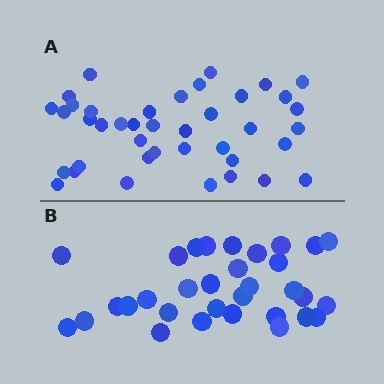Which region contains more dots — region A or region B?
Region A (the top region) has more dots.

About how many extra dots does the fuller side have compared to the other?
Region A has roughly 8 or so more dots than region B.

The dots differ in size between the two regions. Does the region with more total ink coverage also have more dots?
No. Region B has more total ink coverage because its dots are larger, but region A actually contains more individual dots. Total area can be misleading — the number of items is what matters here.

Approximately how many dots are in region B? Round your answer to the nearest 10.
About 30 dots. (The exact count is 32, which rounds to 30.)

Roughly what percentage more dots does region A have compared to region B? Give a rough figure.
About 25% more.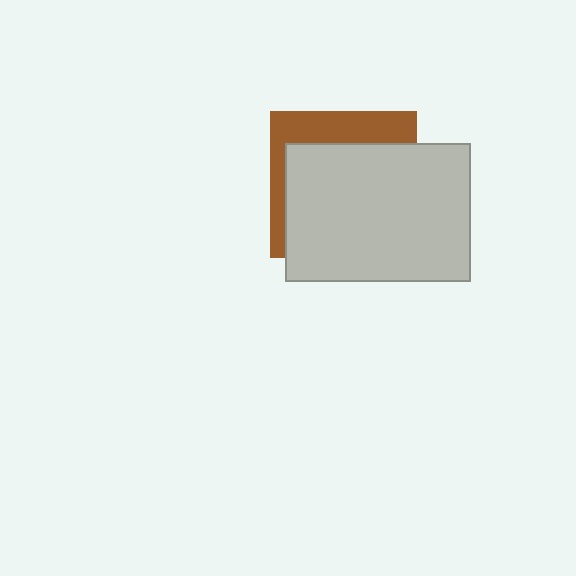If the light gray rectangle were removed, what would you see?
You would see the complete brown square.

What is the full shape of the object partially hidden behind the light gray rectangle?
The partially hidden object is a brown square.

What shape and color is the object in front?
The object in front is a light gray rectangle.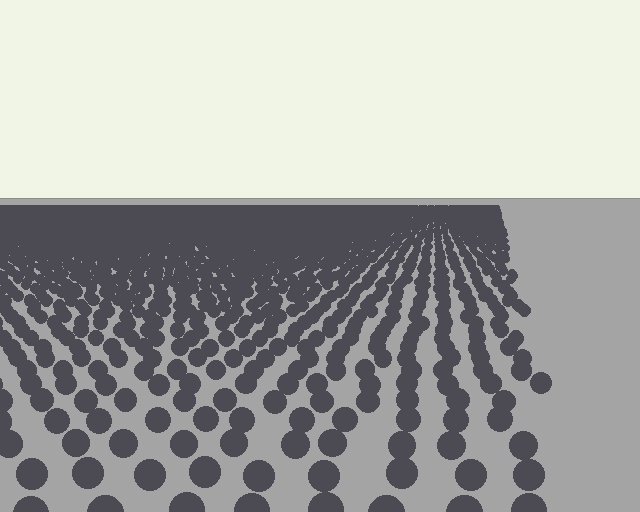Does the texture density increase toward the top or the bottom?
Density increases toward the top.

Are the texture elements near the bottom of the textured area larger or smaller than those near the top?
Larger. Near the bottom, elements are closer to the viewer and appear at a bigger on-screen size.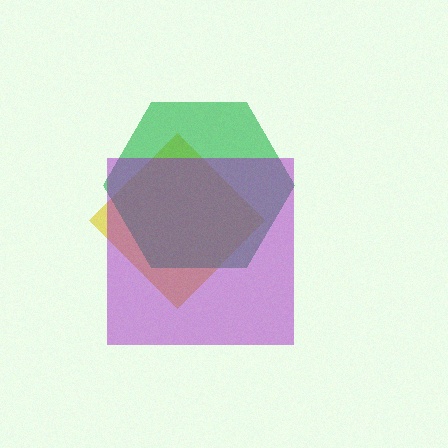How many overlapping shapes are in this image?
There are 3 overlapping shapes in the image.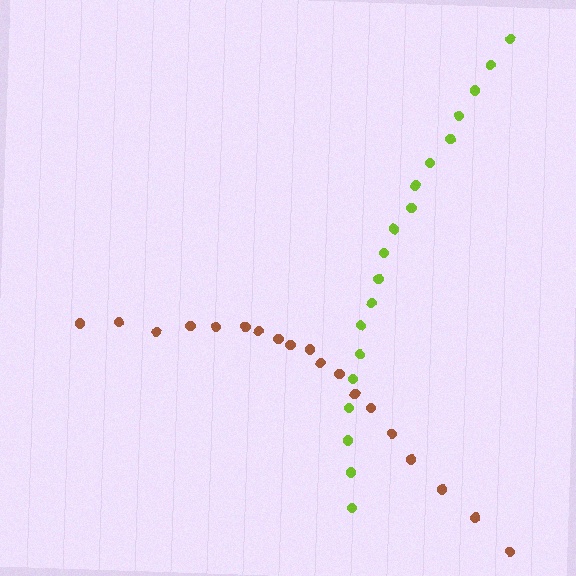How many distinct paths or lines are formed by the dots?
There are 2 distinct paths.